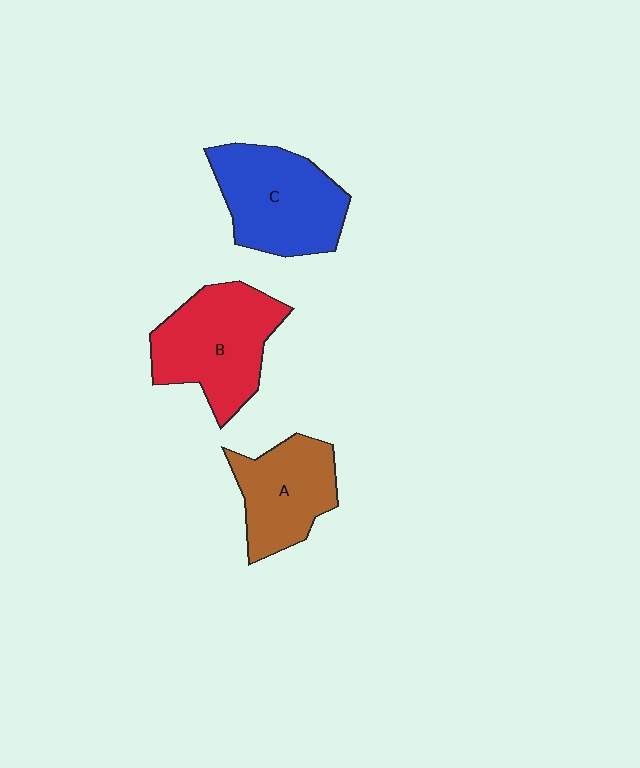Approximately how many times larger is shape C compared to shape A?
Approximately 1.3 times.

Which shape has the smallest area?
Shape A (brown).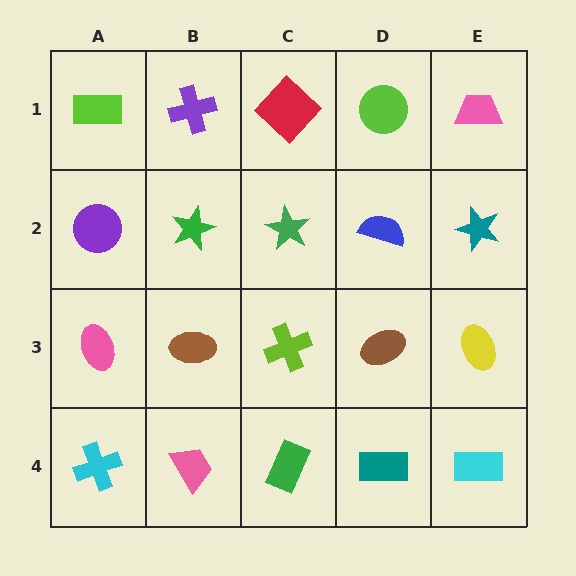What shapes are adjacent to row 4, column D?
A brown ellipse (row 3, column D), a green rectangle (row 4, column C), a cyan rectangle (row 4, column E).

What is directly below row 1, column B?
A green star.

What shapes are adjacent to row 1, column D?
A blue semicircle (row 2, column D), a red diamond (row 1, column C), a pink trapezoid (row 1, column E).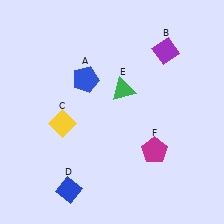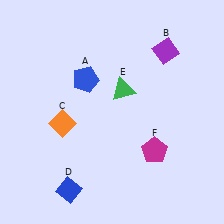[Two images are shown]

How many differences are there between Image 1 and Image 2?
There is 1 difference between the two images.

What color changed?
The diamond (C) changed from yellow in Image 1 to orange in Image 2.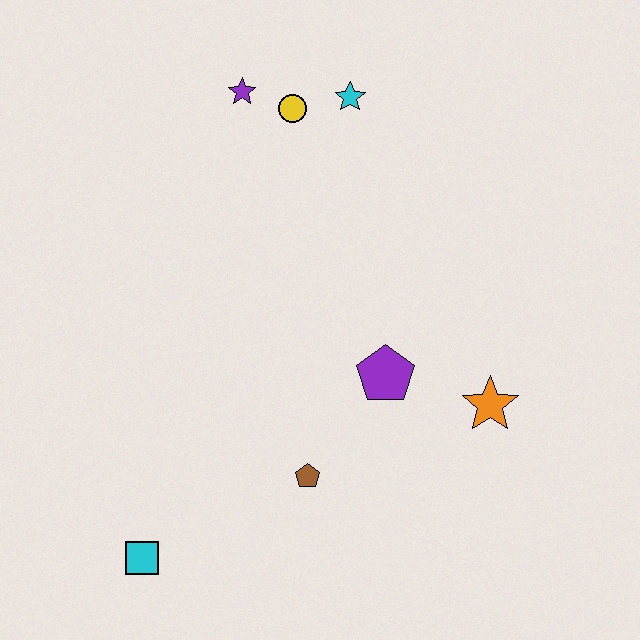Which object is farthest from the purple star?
The cyan square is farthest from the purple star.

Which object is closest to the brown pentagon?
The purple pentagon is closest to the brown pentagon.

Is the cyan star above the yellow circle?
Yes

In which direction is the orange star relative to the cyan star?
The orange star is below the cyan star.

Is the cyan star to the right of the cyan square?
Yes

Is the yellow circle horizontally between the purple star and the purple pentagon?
Yes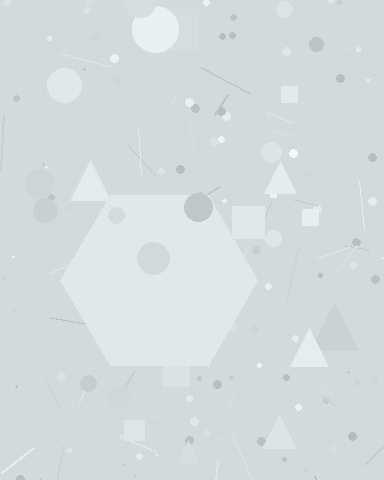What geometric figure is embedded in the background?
A hexagon is embedded in the background.